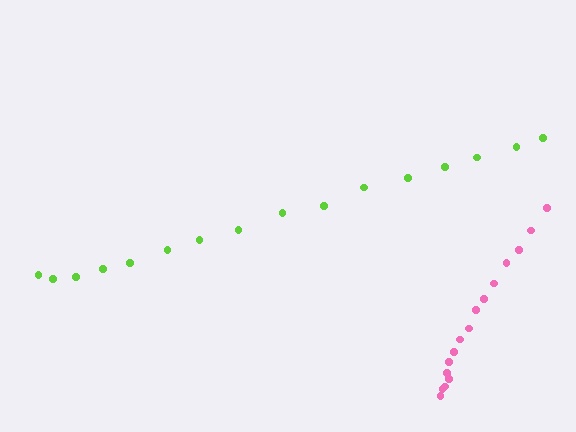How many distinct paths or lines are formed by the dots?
There are 2 distinct paths.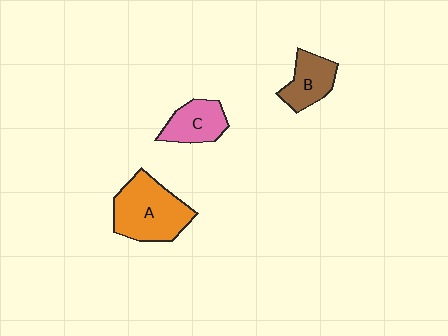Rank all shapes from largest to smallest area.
From largest to smallest: A (orange), C (pink), B (brown).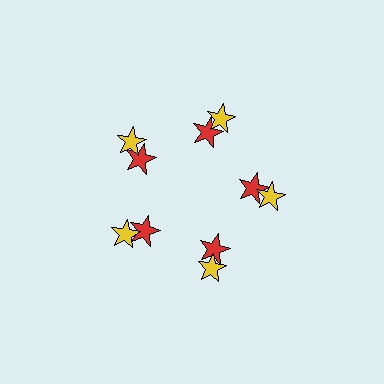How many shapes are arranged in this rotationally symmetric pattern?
There are 10 shapes, arranged in 5 groups of 2.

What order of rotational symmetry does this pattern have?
This pattern has 5-fold rotational symmetry.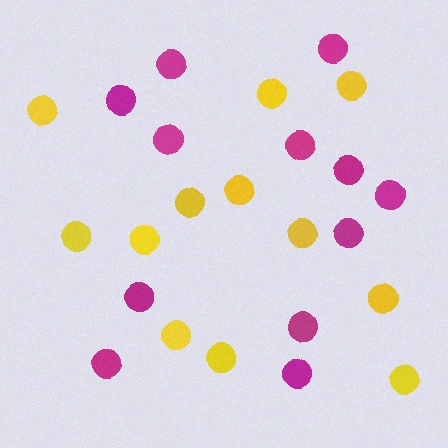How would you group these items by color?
There are 2 groups: one group of yellow circles (12) and one group of magenta circles (12).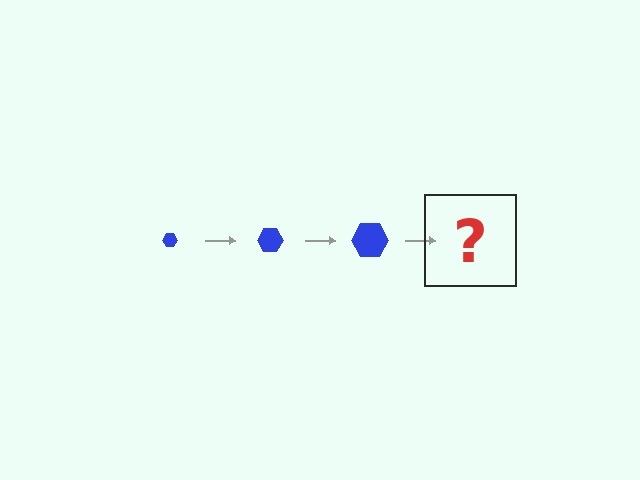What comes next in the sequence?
The next element should be a blue hexagon, larger than the previous one.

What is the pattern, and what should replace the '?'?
The pattern is that the hexagon gets progressively larger each step. The '?' should be a blue hexagon, larger than the previous one.